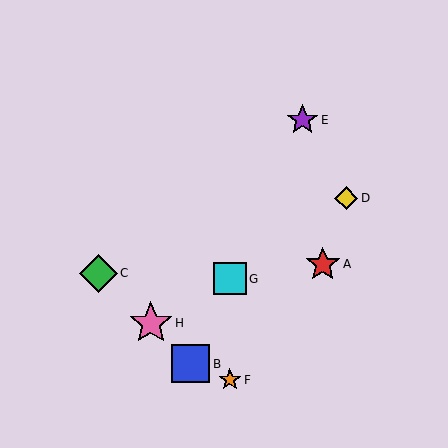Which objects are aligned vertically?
Objects F, G are aligned vertically.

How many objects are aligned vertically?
2 objects (F, G) are aligned vertically.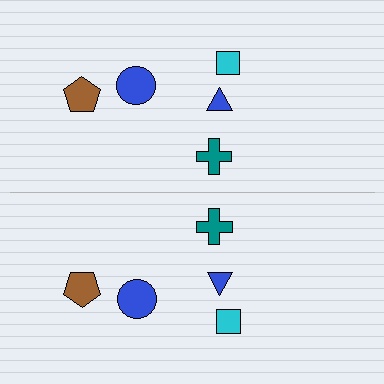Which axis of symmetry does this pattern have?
The pattern has a horizontal axis of symmetry running through the center of the image.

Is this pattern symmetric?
Yes, this pattern has bilateral (reflection) symmetry.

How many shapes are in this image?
There are 10 shapes in this image.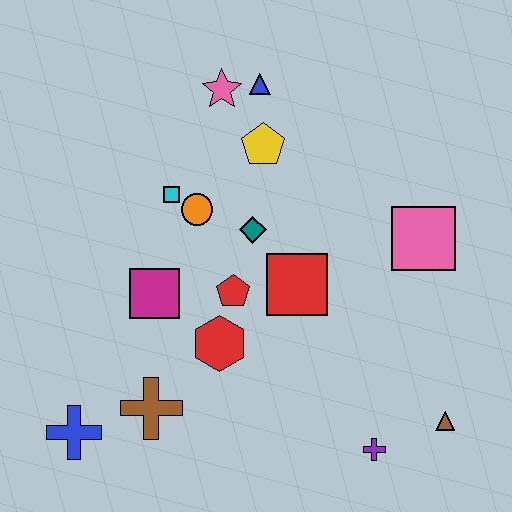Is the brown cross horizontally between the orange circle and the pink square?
No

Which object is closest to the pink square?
The red square is closest to the pink square.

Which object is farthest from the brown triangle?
The pink star is farthest from the brown triangle.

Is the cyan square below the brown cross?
No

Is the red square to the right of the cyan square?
Yes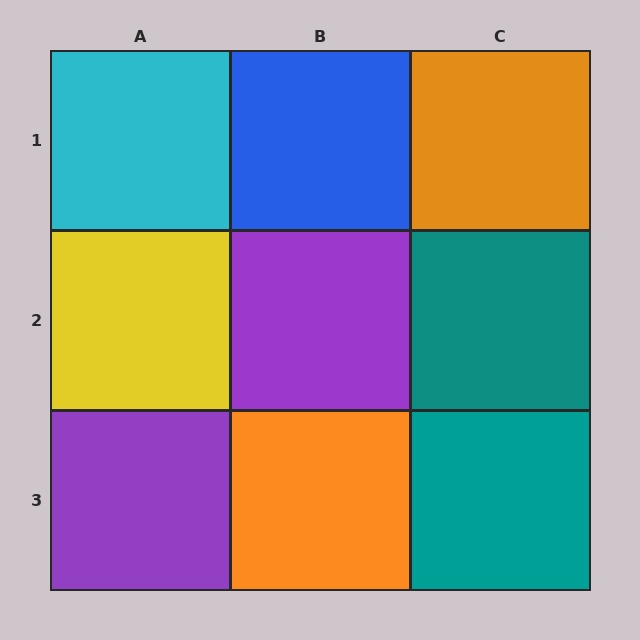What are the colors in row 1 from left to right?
Cyan, blue, orange.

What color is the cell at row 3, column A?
Purple.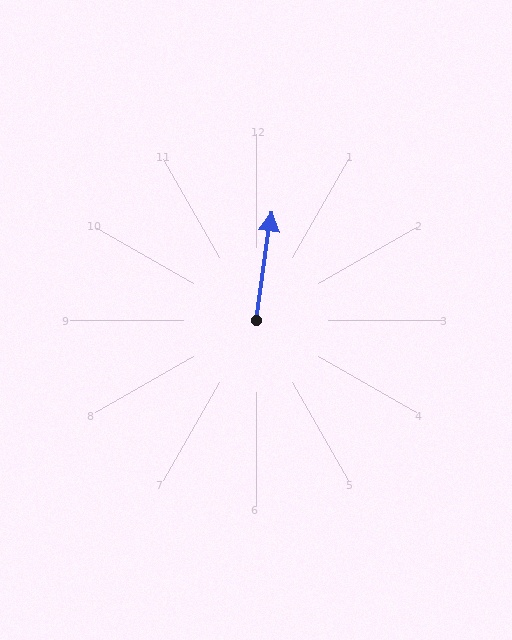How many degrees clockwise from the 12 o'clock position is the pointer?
Approximately 8 degrees.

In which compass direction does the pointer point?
North.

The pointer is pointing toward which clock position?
Roughly 12 o'clock.